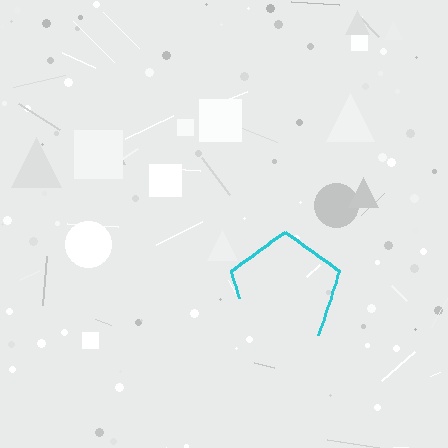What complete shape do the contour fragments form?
The contour fragments form a pentagon.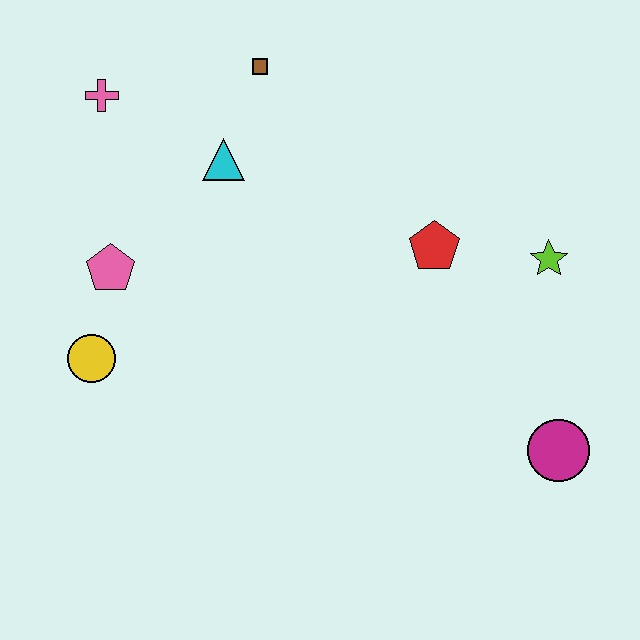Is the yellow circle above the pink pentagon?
No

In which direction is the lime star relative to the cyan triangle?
The lime star is to the right of the cyan triangle.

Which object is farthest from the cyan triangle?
The magenta circle is farthest from the cyan triangle.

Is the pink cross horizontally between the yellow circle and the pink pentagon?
Yes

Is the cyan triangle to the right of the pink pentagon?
Yes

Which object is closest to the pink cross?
The cyan triangle is closest to the pink cross.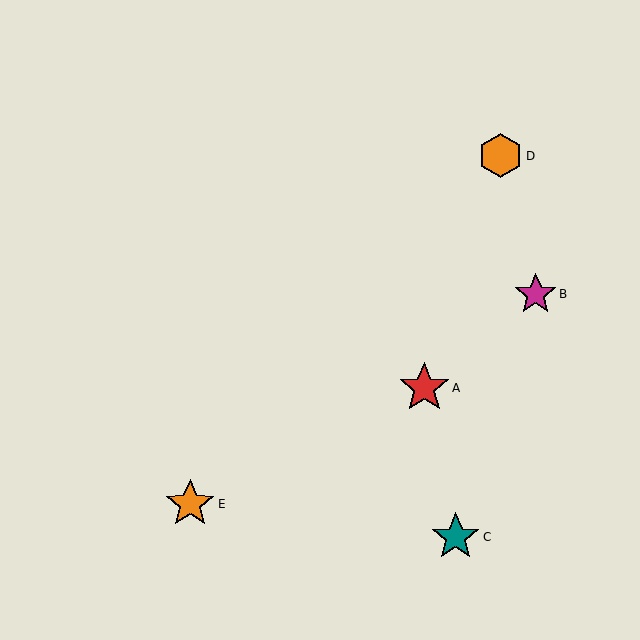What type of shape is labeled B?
Shape B is a magenta star.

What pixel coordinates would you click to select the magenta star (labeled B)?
Click at (536, 294) to select the magenta star B.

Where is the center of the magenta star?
The center of the magenta star is at (536, 294).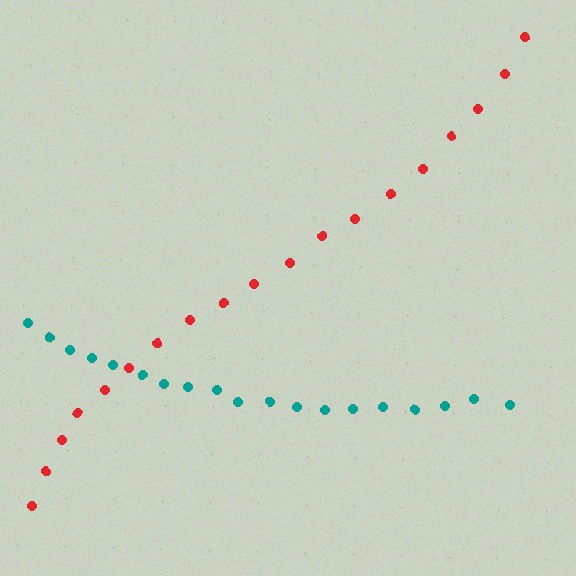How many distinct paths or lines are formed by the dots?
There are 2 distinct paths.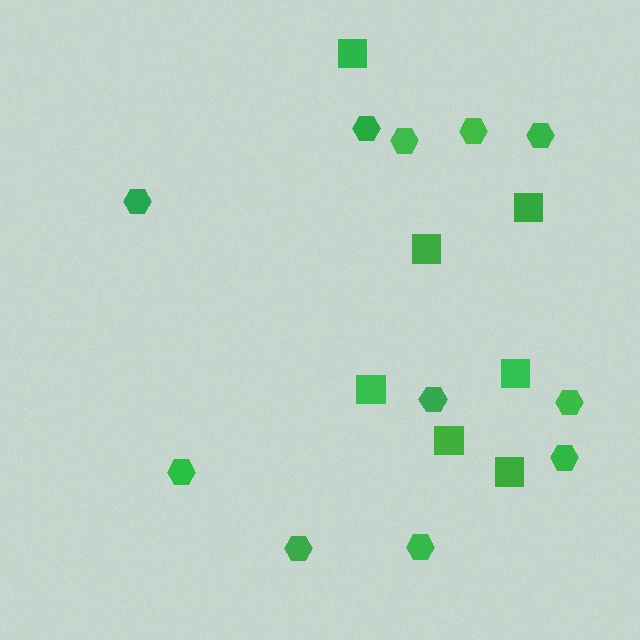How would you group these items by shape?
There are 2 groups: one group of hexagons (11) and one group of squares (7).